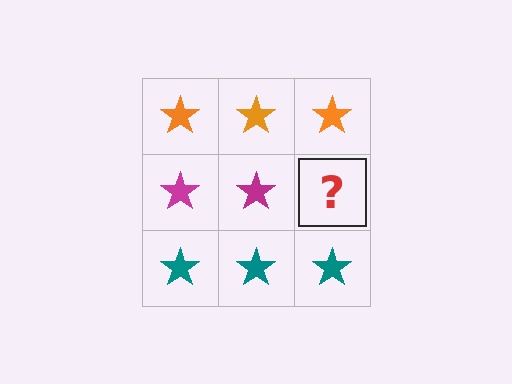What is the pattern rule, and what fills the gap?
The rule is that each row has a consistent color. The gap should be filled with a magenta star.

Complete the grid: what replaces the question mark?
The question mark should be replaced with a magenta star.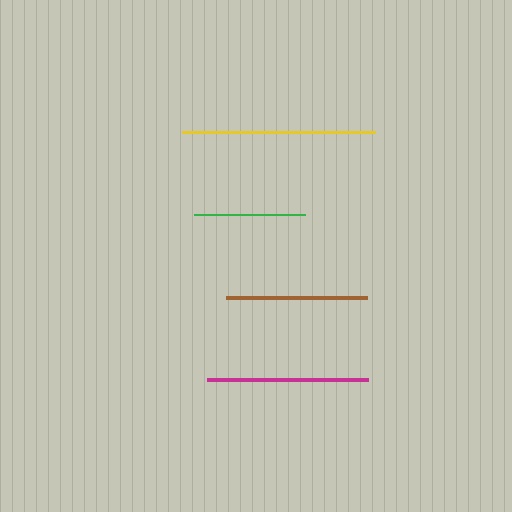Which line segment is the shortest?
The green line is the shortest at approximately 111 pixels.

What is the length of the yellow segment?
The yellow segment is approximately 194 pixels long.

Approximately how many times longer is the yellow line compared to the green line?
The yellow line is approximately 1.7 times the length of the green line.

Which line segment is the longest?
The yellow line is the longest at approximately 194 pixels.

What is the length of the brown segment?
The brown segment is approximately 141 pixels long.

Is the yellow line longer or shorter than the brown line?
The yellow line is longer than the brown line.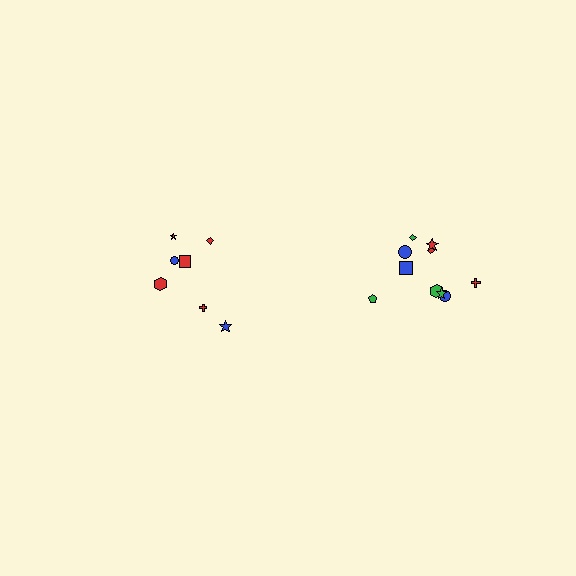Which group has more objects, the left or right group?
The right group.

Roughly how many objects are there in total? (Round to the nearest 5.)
Roughly 15 objects in total.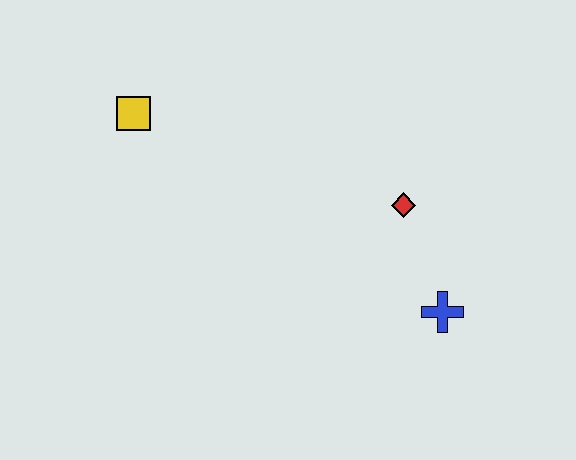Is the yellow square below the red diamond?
No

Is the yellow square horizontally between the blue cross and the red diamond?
No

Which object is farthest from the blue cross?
The yellow square is farthest from the blue cross.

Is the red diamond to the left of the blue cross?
Yes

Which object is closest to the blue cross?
The red diamond is closest to the blue cross.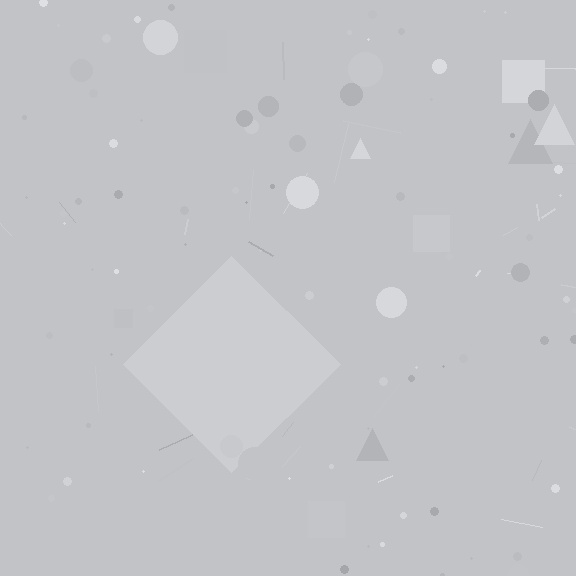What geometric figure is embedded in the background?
A diamond is embedded in the background.